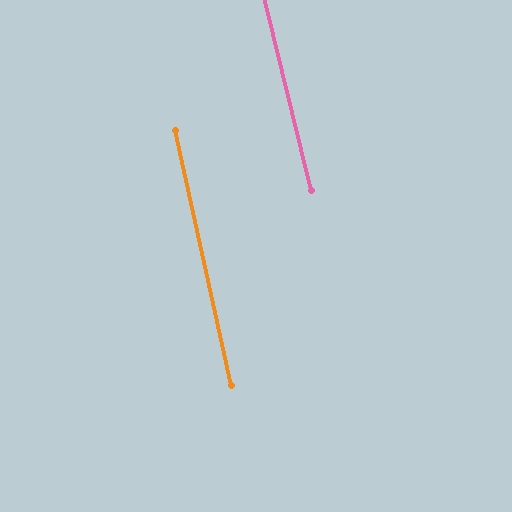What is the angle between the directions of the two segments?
Approximately 1 degree.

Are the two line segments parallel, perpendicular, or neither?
Parallel — their directions differ by only 1.2°.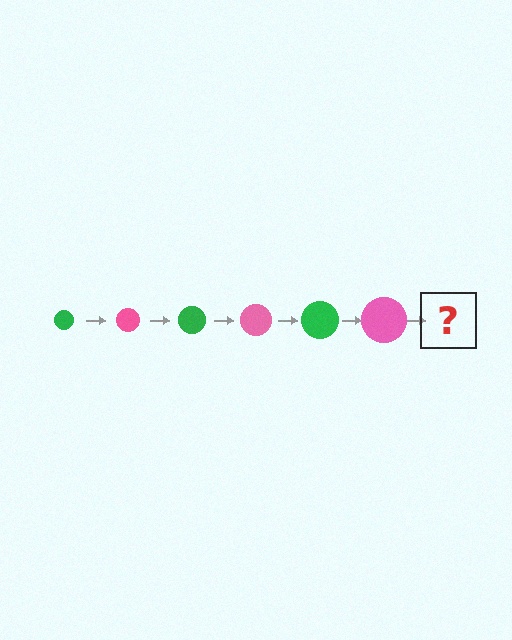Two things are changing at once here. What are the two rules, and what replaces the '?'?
The two rules are that the circle grows larger each step and the color cycles through green and pink. The '?' should be a green circle, larger than the previous one.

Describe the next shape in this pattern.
It should be a green circle, larger than the previous one.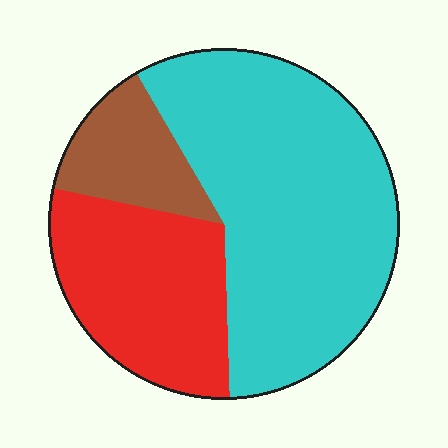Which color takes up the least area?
Brown, at roughly 15%.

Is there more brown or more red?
Red.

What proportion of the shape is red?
Red takes up about one quarter (1/4) of the shape.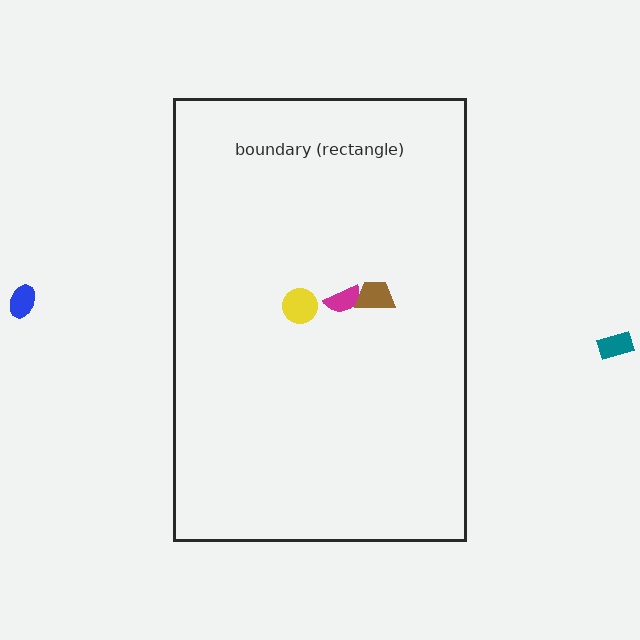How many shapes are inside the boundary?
3 inside, 2 outside.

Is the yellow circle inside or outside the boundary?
Inside.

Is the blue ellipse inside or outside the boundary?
Outside.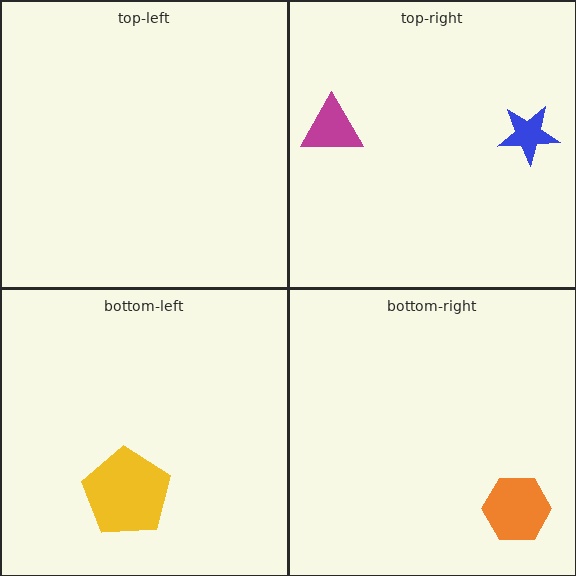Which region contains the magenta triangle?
The top-right region.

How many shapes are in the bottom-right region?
1.